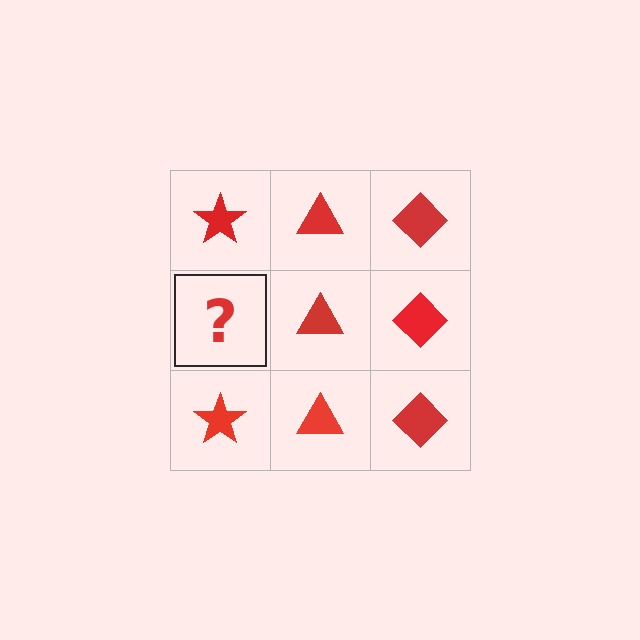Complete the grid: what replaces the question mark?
The question mark should be replaced with a red star.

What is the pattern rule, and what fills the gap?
The rule is that each column has a consistent shape. The gap should be filled with a red star.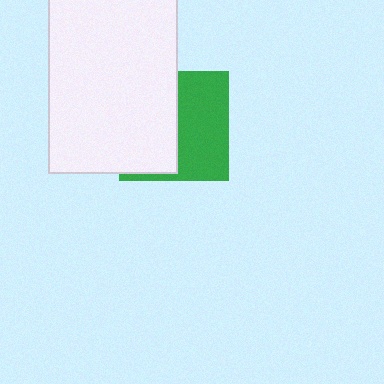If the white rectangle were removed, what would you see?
You would see the complete green square.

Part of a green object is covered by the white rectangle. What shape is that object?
It is a square.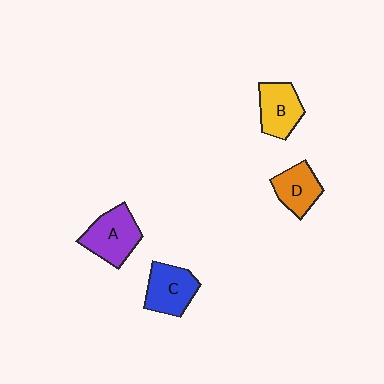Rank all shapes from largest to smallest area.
From largest to smallest: A (purple), C (blue), B (yellow), D (orange).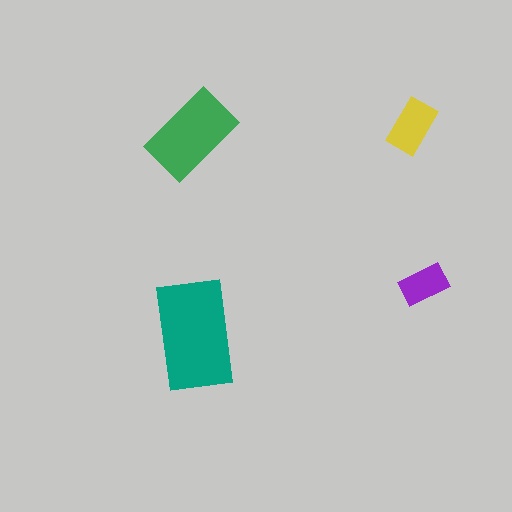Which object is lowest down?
The teal rectangle is bottommost.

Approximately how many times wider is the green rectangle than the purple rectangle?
About 2 times wider.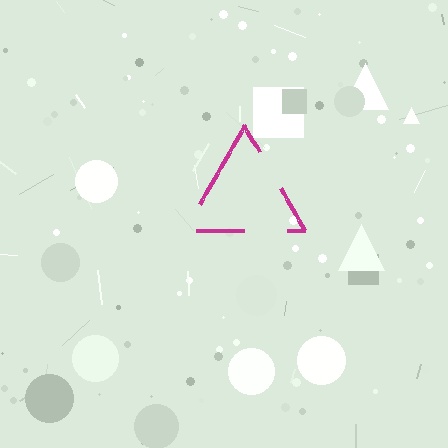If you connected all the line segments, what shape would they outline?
They would outline a triangle.